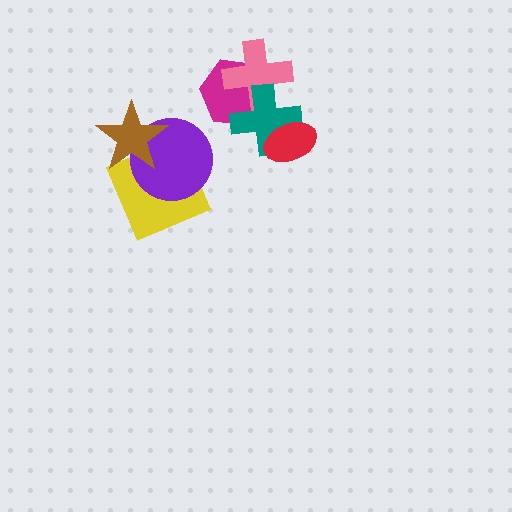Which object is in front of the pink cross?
The teal cross is in front of the pink cross.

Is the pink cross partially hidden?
Yes, it is partially covered by another shape.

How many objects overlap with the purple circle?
2 objects overlap with the purple circle.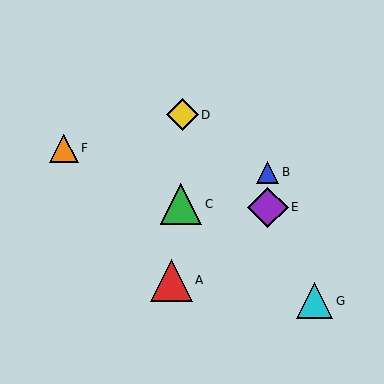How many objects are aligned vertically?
2 objects (B, E) are aligned vertically.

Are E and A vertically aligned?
No, E is at x≈268 and A is at x≈171.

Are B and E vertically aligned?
Yes, both are at x≈268.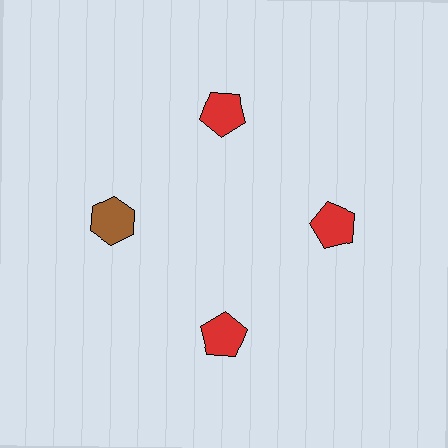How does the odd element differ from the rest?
It differs in both color (brown instead of red) and shape (hexagon instead of pentagon).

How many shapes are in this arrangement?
There are 4 shapes arranged in a ring pattern.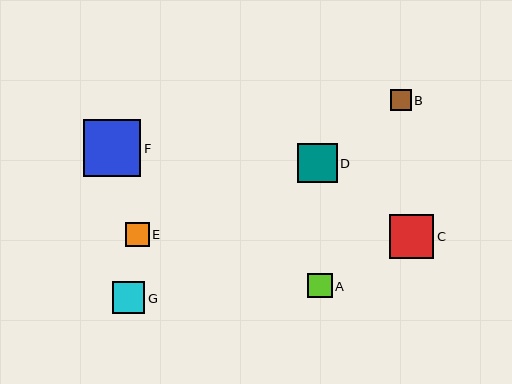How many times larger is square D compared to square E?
Square D is approximately 1.6 times the size of square E.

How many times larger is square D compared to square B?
Square D is approximately 1.8 times the size of square B.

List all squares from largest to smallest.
From largest to smallest: F, C, D, G, A, E, B.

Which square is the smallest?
Square B is the smallest with a size of approximately 21 pixels.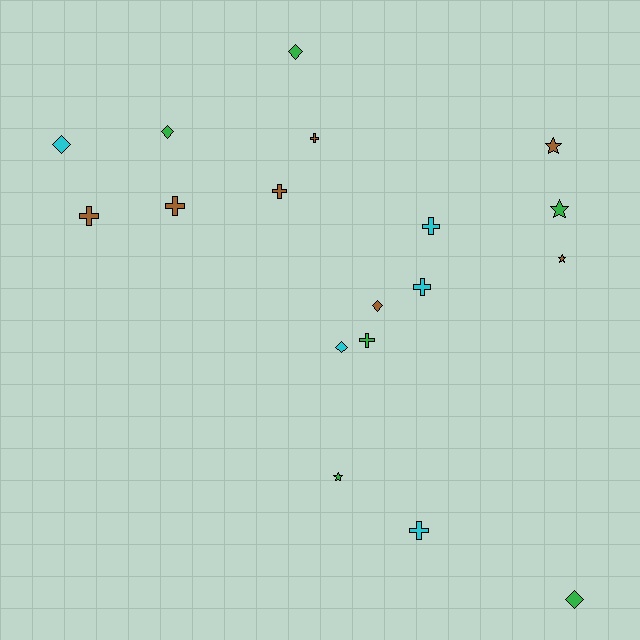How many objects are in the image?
There are 18 objects.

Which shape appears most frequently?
Cross, with 8 objects.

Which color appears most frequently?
Brown, with 7 objects.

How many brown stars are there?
There are 2 brown stars.